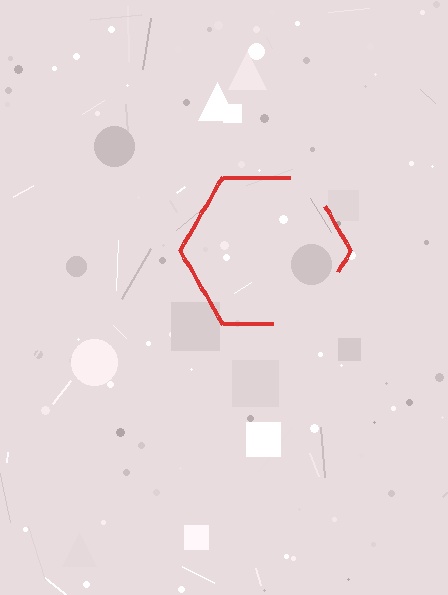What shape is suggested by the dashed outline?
The dashed outline suggests a hexagon.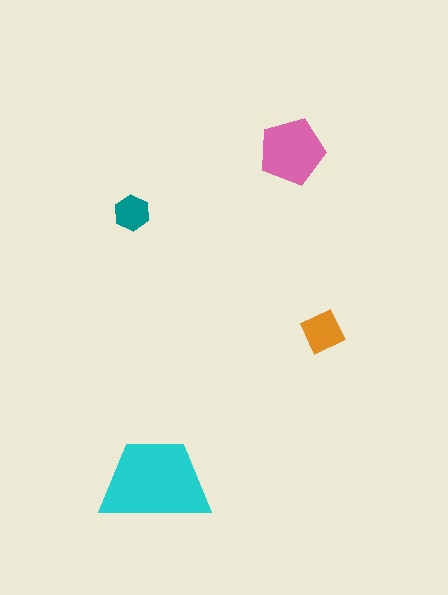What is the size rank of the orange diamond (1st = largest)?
3rd.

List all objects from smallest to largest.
The teal hexagon, the orange diamond, the pink pentagon, the cyan trapezoid.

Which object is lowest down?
The cyan trapezoid is bottommost.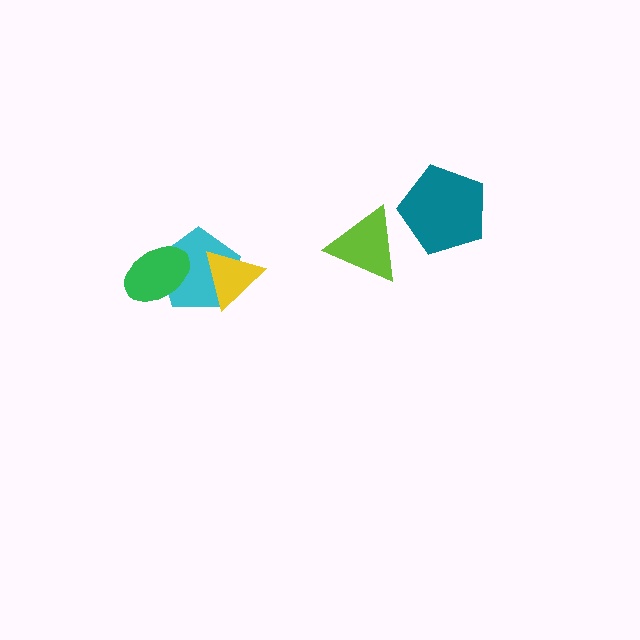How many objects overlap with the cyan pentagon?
2 objects overlap with the cyan pentagon.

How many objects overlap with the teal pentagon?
0 objects overlap with the teal pentagon.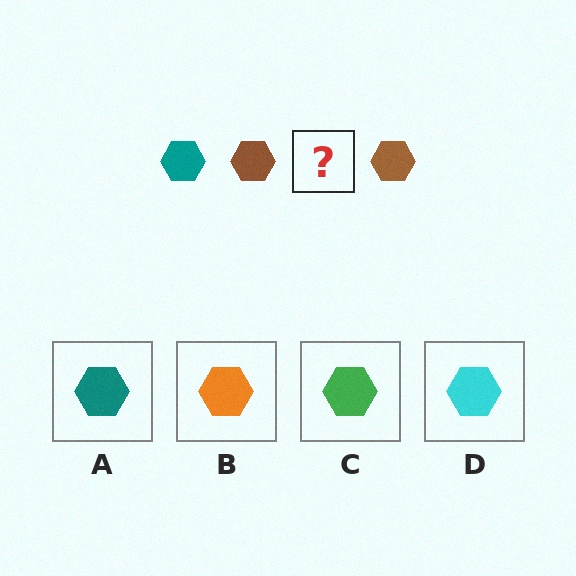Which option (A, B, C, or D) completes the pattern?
A.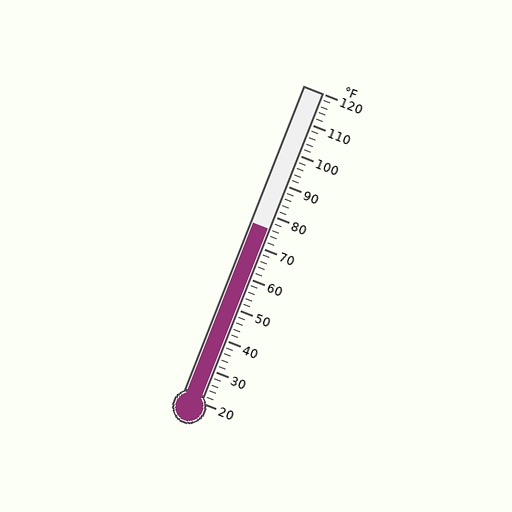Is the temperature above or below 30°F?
The temperature is above 30°F.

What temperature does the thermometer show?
The thermometer shows approximately 76°F.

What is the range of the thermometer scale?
The thermometer scale ranges from 20°F to 120°F.